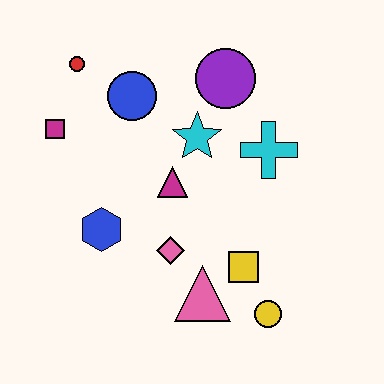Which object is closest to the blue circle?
The red circle is closest to the blue circle.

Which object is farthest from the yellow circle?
The red circle is farthest from the yellow circle.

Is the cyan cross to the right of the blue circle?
Yes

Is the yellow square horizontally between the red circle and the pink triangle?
No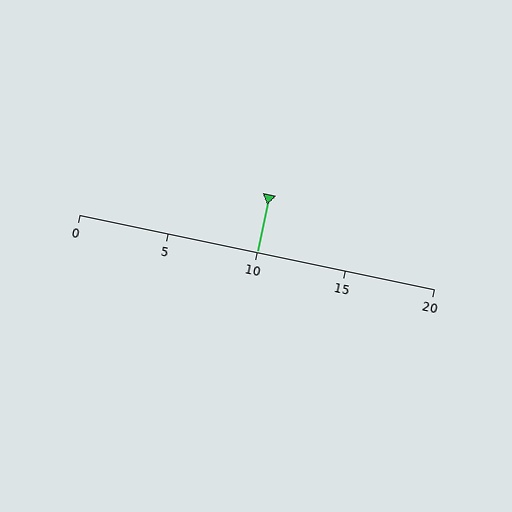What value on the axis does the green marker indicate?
The marker indicates approximately 10.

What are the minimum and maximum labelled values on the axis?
The axis runs from 0 to 20.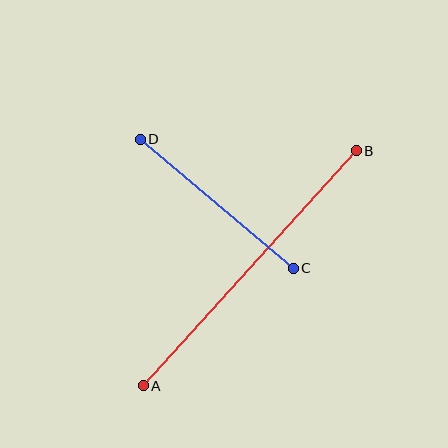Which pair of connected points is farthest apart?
Points A and B are farthest apart.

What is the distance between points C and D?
The distance is approximately 200 pixels.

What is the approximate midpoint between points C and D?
The midpoint is at approximately (217, 204) pixels.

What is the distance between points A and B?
The distance is approximately 317 pixels.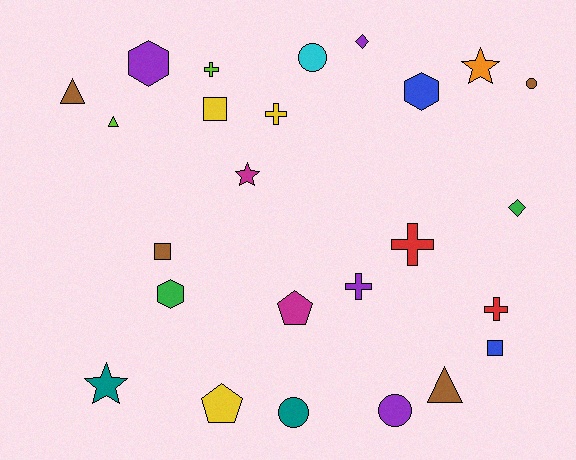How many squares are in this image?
There are 3 squares.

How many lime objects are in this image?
There are 2 lime objects.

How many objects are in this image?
There are 25 objects.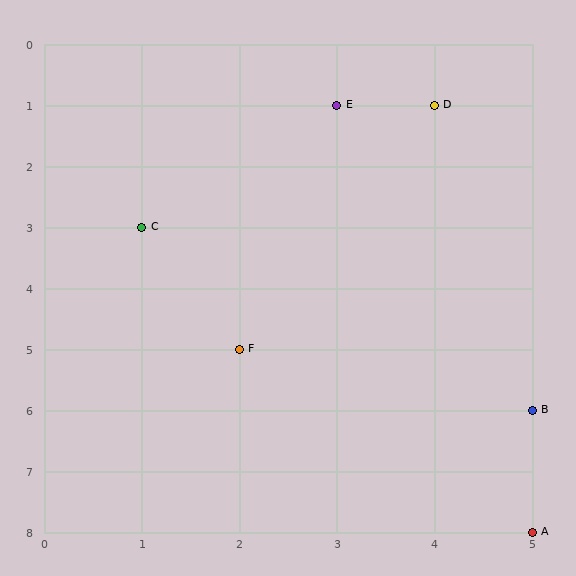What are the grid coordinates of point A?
Point A is at grid coordinates (5, 8).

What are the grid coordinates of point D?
Point D is at grid coordinates (4, 1).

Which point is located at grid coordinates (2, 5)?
Point F is at (2, 5).